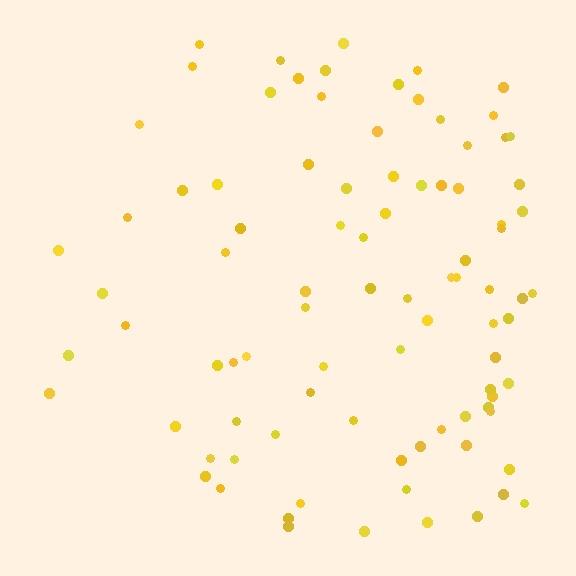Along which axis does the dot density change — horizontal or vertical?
Horizontal.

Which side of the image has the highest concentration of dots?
The right.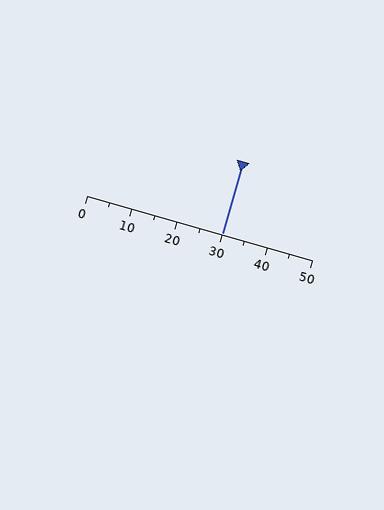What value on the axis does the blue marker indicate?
The marker indicates approximately 30.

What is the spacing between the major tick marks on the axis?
The major ticks are spaced 10 apart.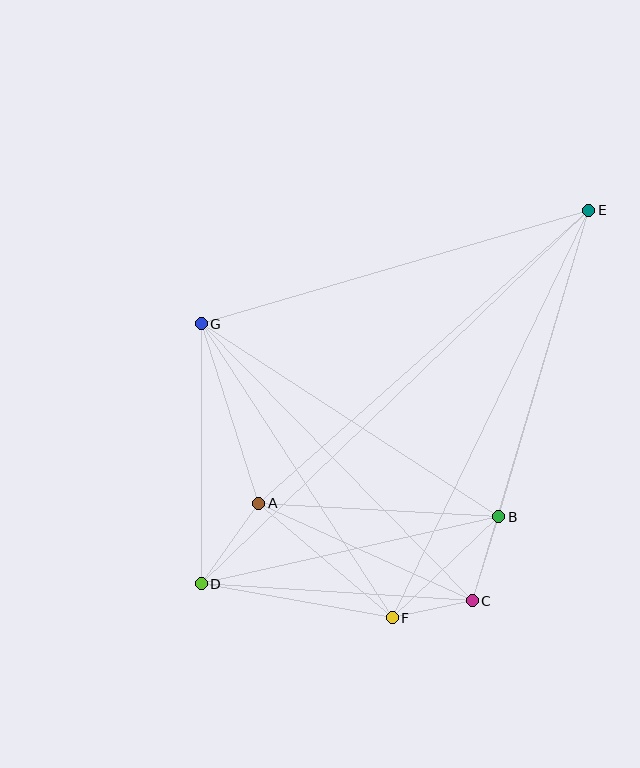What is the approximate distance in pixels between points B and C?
The distance between B and C is approximately 88 pixels.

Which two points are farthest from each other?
Points D and E are farthest from each other.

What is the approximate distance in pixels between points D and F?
The distance between D and F is approximately 194 pixels.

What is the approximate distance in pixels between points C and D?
The distance between C and D is approximately 271 pixels.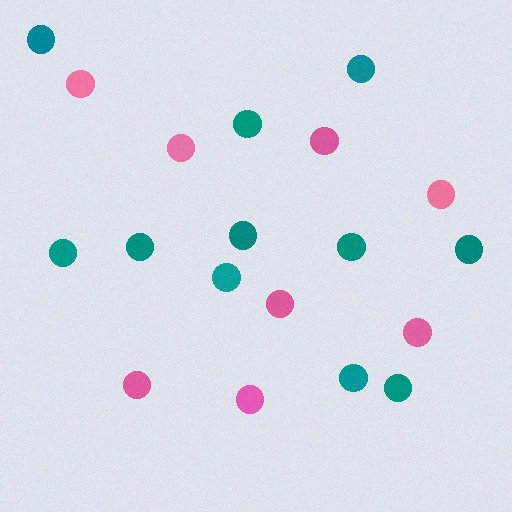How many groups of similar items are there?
There are 2 groups: one group of pink circles (8) and one group of teal circles (11).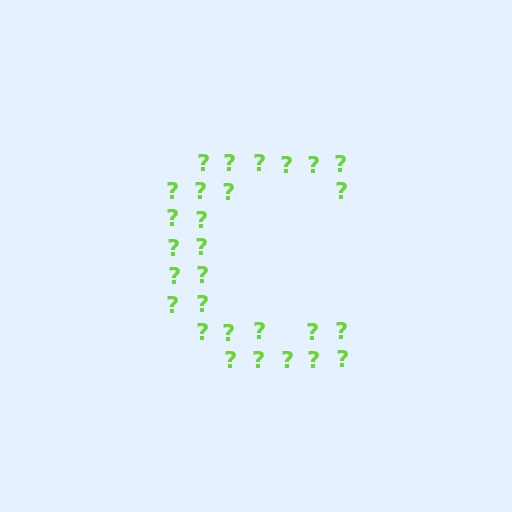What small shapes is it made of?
It is made of small question marks.